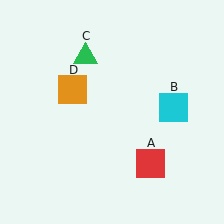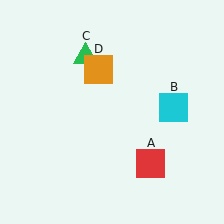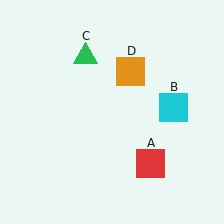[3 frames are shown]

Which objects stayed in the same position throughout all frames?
Red square (object A) and cyan square (object B) and green triangle (object C) remained stationary.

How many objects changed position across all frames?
1 object changed position: orange square (object D).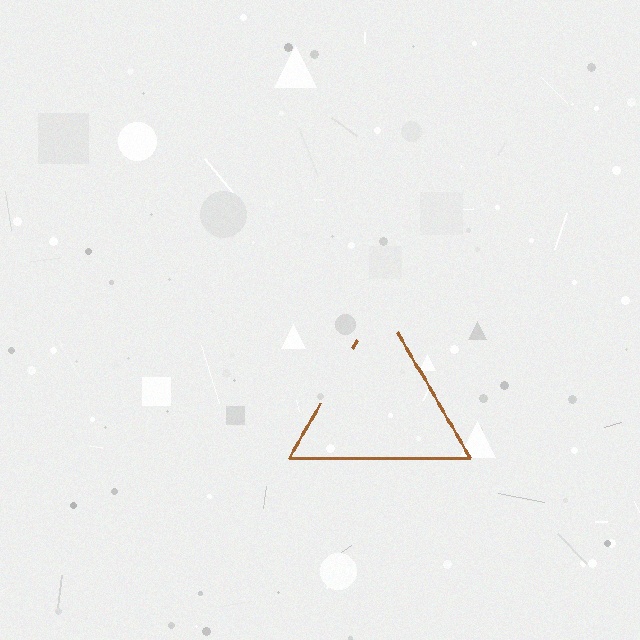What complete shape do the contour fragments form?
The contour fragments form a triangle.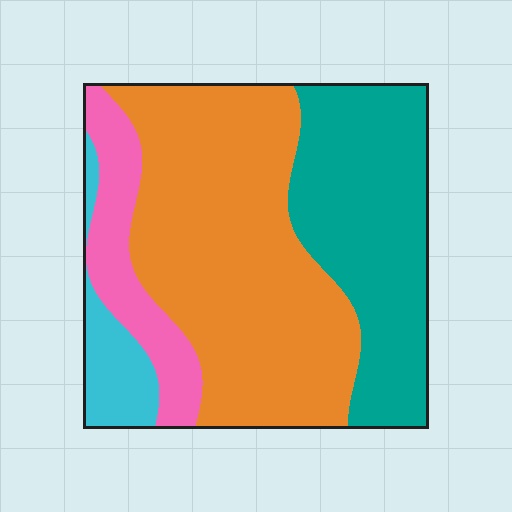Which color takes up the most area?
Orange, at roughly 50%.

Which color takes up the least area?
Cyan, at roughly 10%.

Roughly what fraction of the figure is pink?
Pink covers 13% of the figure.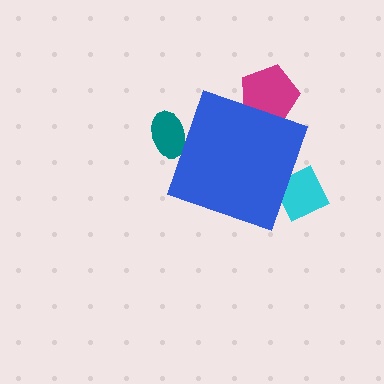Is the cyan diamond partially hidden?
Yes, the cyan diamond is partially hidden behind the blue diamond.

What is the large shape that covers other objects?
A blue diamond.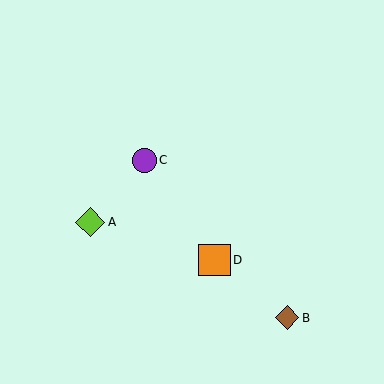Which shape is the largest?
The orange square (labeled D) is the largest.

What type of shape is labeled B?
Shape B is a brown diamond.